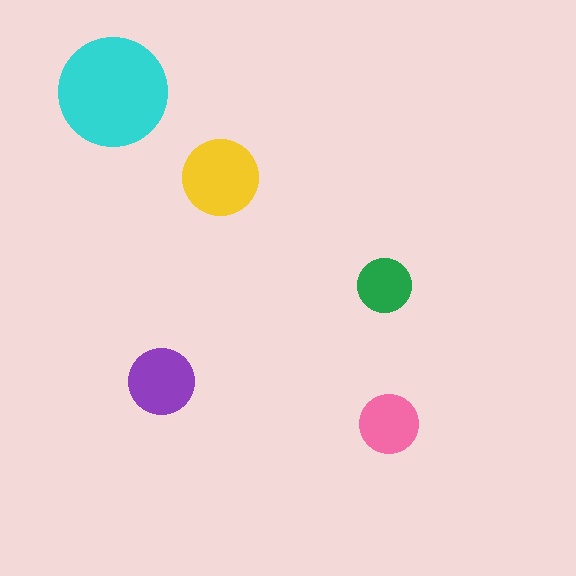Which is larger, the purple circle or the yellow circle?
The yellow one.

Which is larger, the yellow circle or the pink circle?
The yellow one.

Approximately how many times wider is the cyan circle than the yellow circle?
About 1.5 times wider.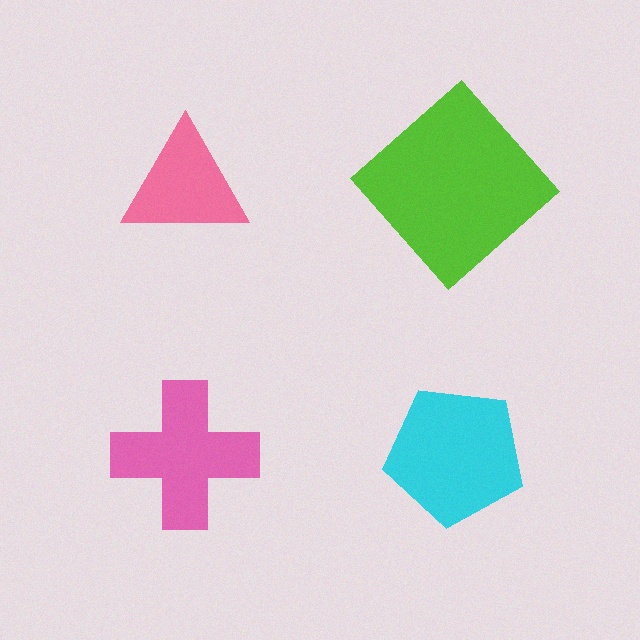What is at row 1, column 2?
A lime diamond.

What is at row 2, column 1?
A pink cross.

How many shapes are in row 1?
2 shapes.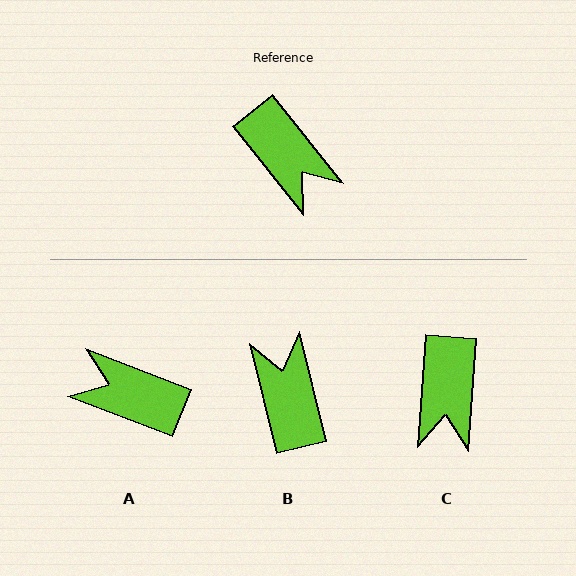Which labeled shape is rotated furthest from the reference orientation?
B, about 155 degrees away.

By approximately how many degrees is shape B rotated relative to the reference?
Approximately 155 degrees counter-clockwise.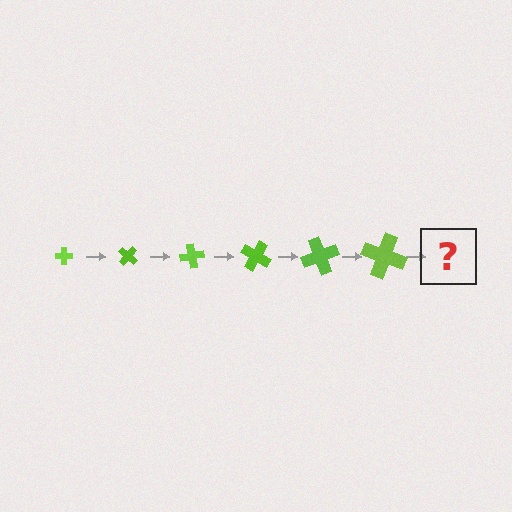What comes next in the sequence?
The next element should be a cross, larger than the previous one and rotated 240 degrees from the start.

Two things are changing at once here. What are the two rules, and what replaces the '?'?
The two rules are that the cross grows larger each step and it rotates 40 degrees each step. The '?' should be a cross, larger than the previous one and rotated 240 degrees from the start.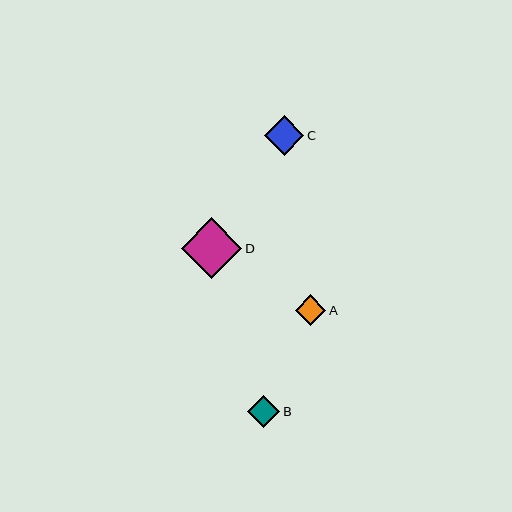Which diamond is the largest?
Diamond D is the largest with a size of approximately 60 pixels.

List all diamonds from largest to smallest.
From largest to smallest: D, C, B, A.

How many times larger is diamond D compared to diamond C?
Diamond D is approximately 1.5 times the size of diamond C.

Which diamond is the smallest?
Diamond A is the smallest with a size of approximately 30 pixels.